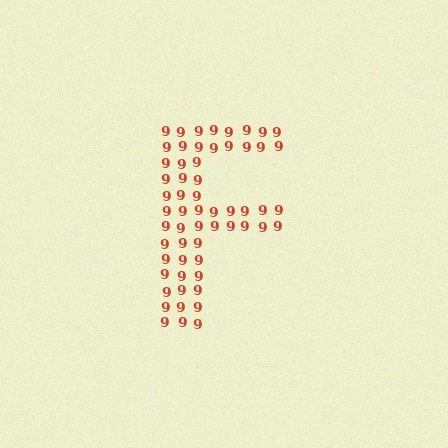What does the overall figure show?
The overall figure shows the letter F.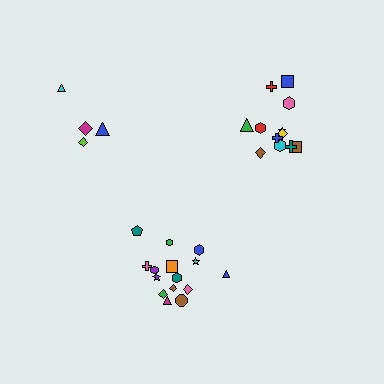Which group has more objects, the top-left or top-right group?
The top-right group.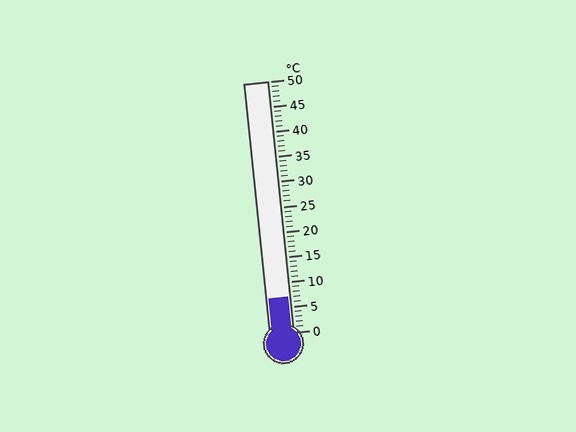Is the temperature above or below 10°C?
The temperature is below 10°C.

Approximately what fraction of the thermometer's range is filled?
The thermometer is filled to approximately 15% of its range.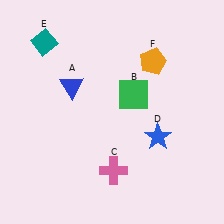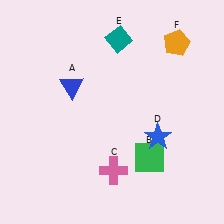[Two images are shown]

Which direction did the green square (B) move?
The green square (B) moved down.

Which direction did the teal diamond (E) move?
The teal diamond (E) moved right.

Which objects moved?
The objects that moved are: the green square (B), the teal diamond (E), the orange pentagon (F).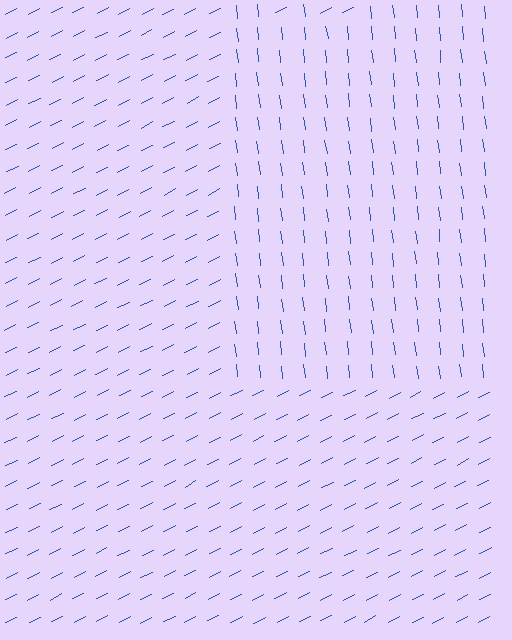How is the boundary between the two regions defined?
The boundary is defined purely by a change in line orientation (approximately 70 degrees difference). All lines are the same color and thickness.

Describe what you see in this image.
The image is filled with small blue line segments. A rectangle region in the image has lines oriented differently from the surrounding lines, creating a visible texture boundary.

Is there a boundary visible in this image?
Yes, there is a texture boundary formed by a change in line orientation.